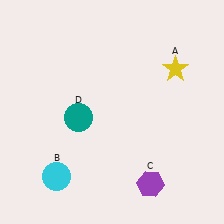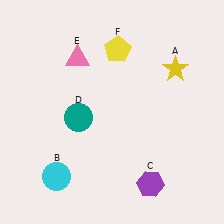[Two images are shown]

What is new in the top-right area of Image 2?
A yellow pentagon (F) was added in the top-right area of Image 2.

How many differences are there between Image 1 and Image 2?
There are 2 differences between the two images.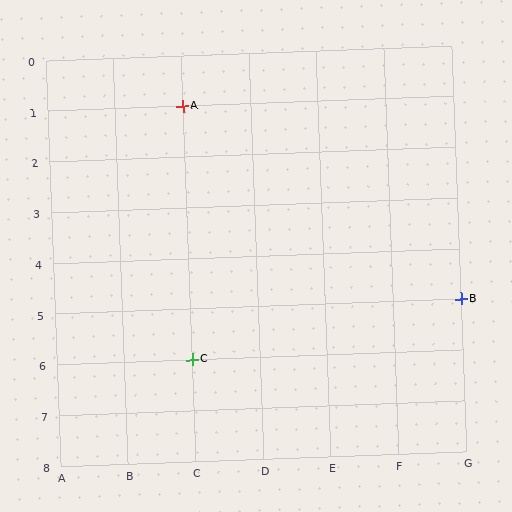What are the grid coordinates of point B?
Point B is at grid coordinates (G, 5).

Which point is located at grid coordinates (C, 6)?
Point C is at (C, 6).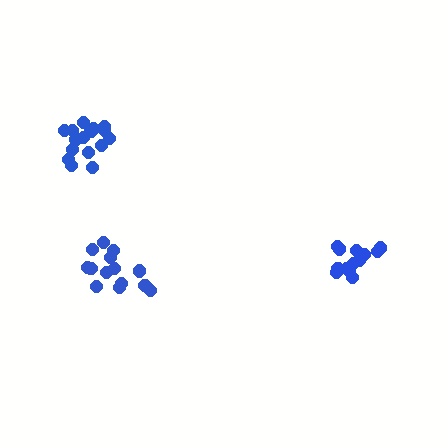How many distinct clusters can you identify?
There are 3 distinct clusters.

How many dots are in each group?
Group 1: 16 dots, Group 2: 13 dots, Group 3: 14 dots (43 total).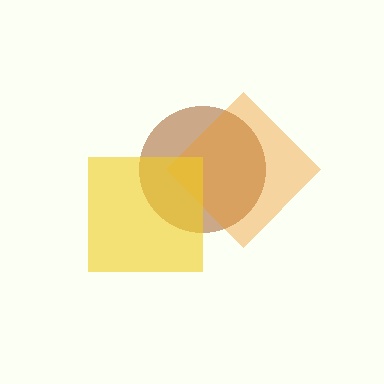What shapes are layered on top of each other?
The layered shapes are: a brown circle, an orange diamond, a yellow square.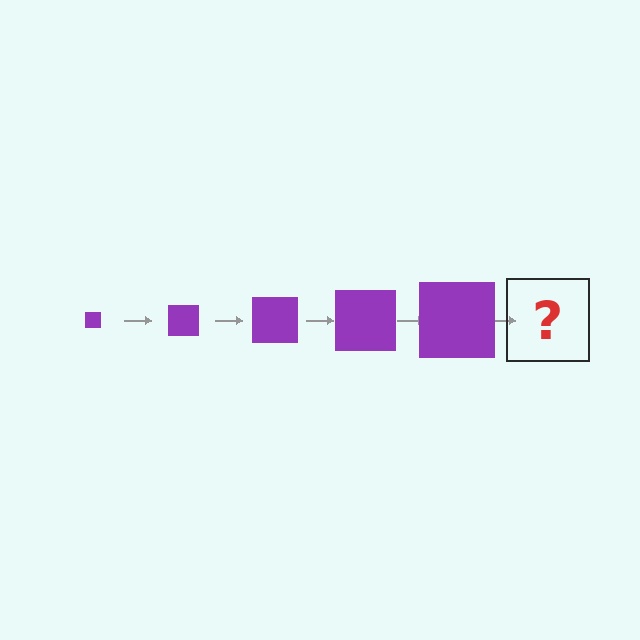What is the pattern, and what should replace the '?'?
The pattern is that the square gets progressively larger each step. The '?' should be a purple square, larger than the previous one.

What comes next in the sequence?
The next element should be a purple square, larger than the previous one.